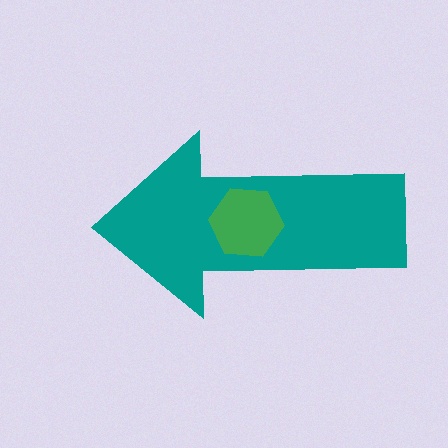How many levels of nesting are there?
2.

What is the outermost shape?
The teal arrow.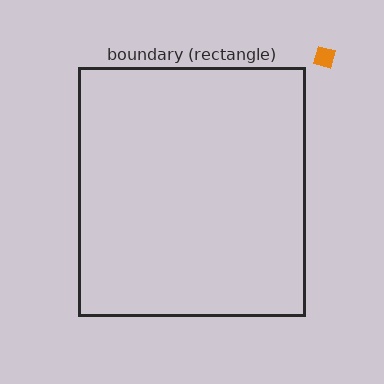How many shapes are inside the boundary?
0 inside, 1 outside.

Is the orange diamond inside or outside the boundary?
Outside.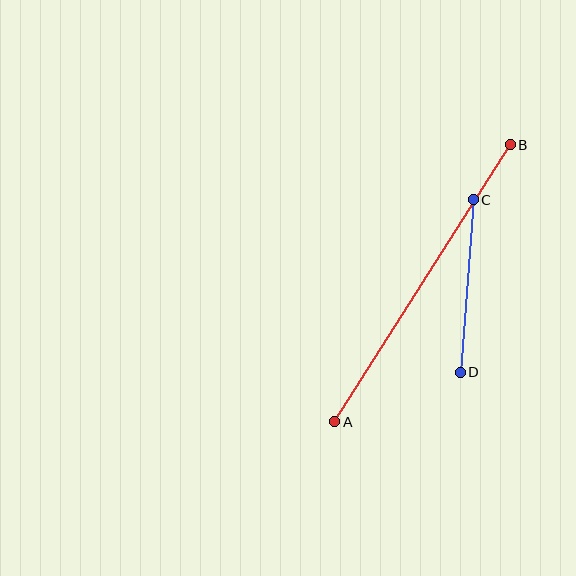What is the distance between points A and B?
The distance is approximately 328 pixels.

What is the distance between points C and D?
The distance is approximately 173 pixels.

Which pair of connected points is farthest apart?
Points A and B are farthest apart.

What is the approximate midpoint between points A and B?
The midpoint is at approximately (422, 283) pixels.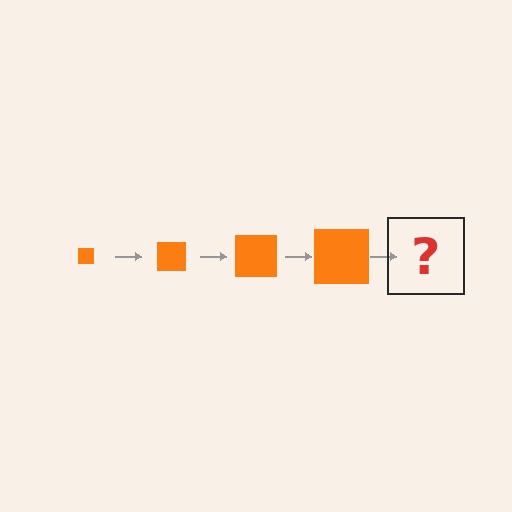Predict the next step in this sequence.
The next step is an orange square, larger than the previous one.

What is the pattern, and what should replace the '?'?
The pattern is that the square gets progressively larger each step. The '?' should be an orange square, larger than the previous one.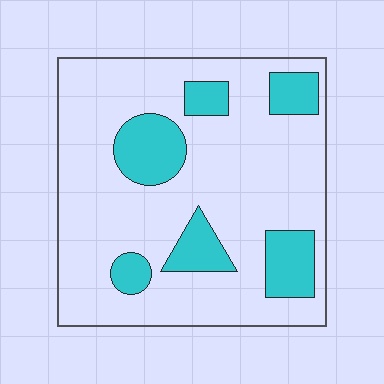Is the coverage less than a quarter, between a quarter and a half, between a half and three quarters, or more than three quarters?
Less than a quarter.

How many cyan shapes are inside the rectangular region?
6.